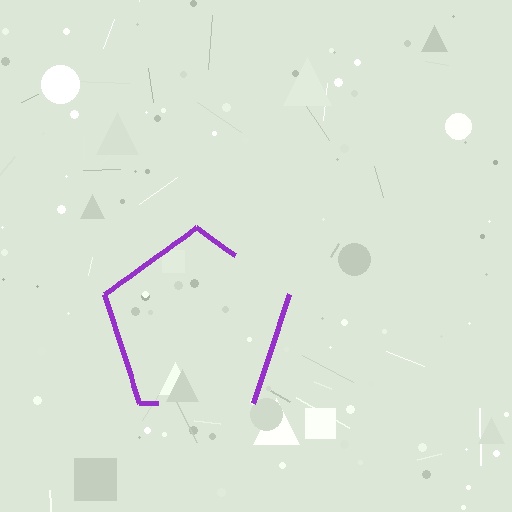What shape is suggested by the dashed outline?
The dashed outline suggests a pentagon.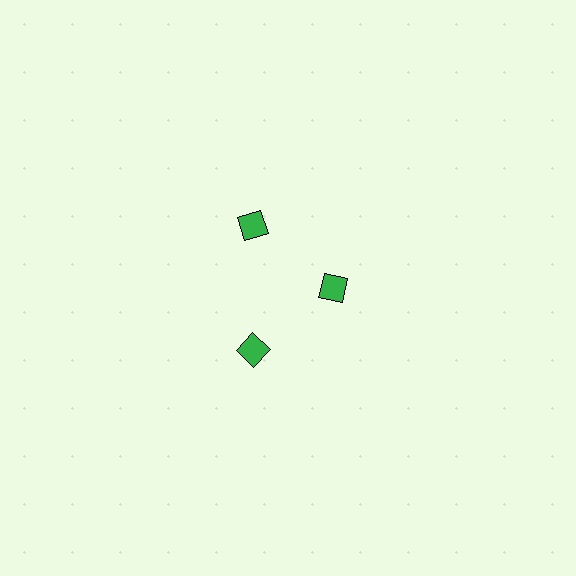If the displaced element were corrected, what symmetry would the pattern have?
It would have 3-fold rotational symmetry — the pattern would map onto itself every 120 degrees.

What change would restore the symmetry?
The symmetry would be restored by moving it outward, back onto the ring so that all 3 diamonds sit at equal angles and equal distance from the center.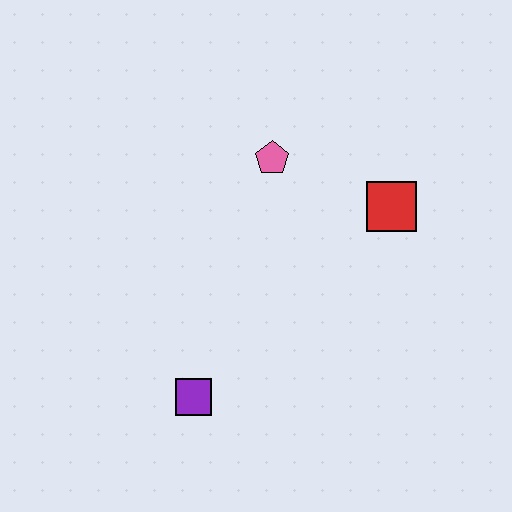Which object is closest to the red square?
The pink pentagon is closest to the red square.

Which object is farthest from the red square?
The purple square is farthest from the red square.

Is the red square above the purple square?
Yes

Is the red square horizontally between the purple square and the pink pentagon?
No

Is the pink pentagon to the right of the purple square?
Yes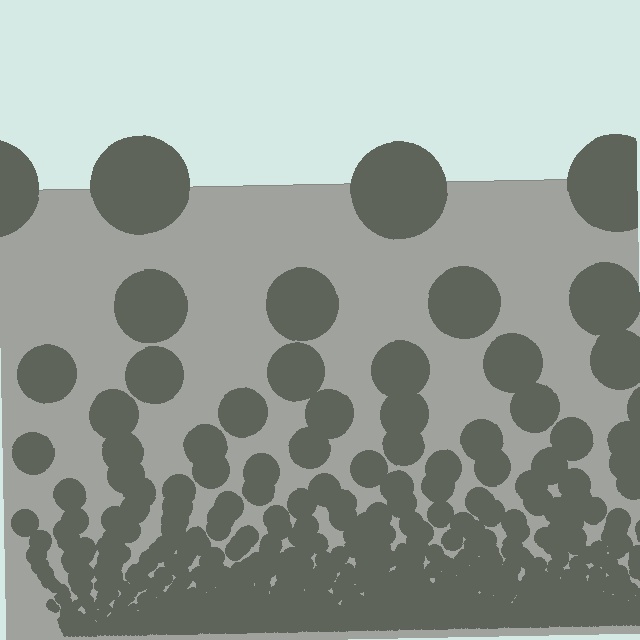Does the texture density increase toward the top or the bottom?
Density increases toward the bottom.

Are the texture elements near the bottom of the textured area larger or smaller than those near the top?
Smaller. The gradient is inverted — elements near the bottom are smaller and denser.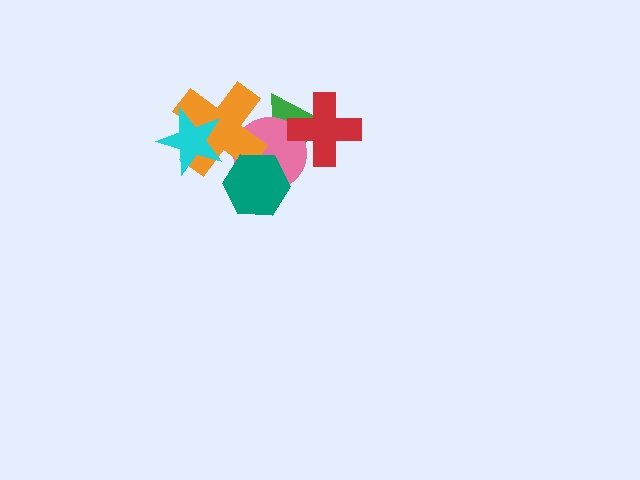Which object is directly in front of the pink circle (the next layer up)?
The red cross is directly in front of the pink circle.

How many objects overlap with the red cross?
2 objects overlap with the red cross.